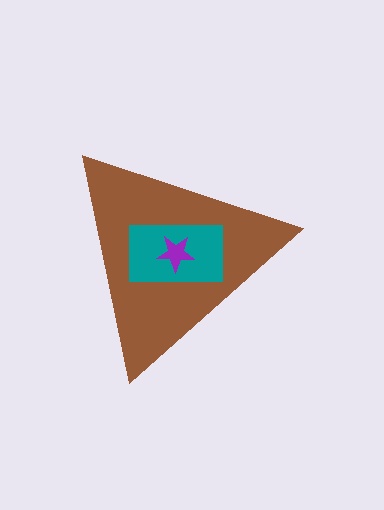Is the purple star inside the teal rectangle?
Yes.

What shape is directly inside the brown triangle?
The teal rectangle.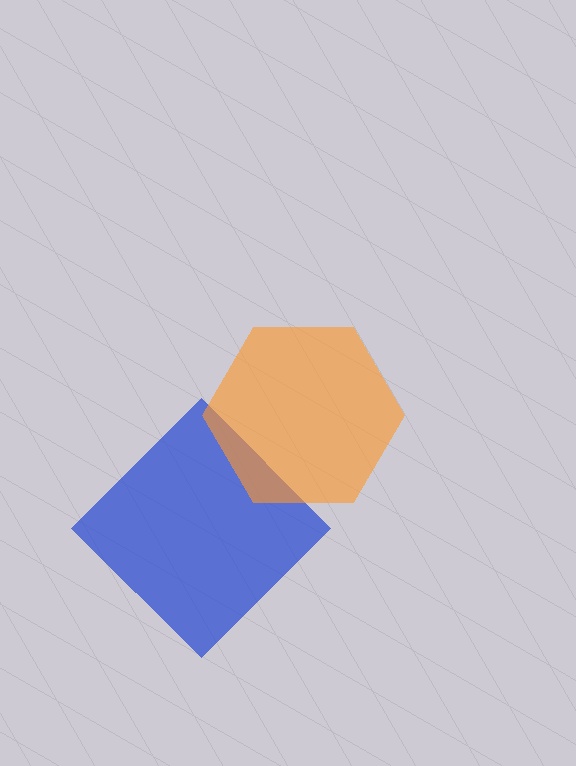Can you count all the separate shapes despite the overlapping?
Yes, there are 2 separate shapes.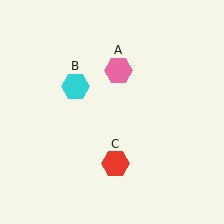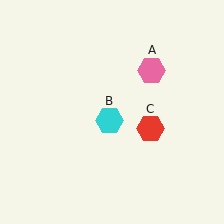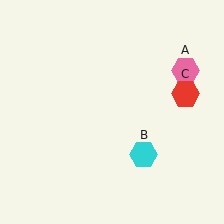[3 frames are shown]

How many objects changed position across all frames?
3 objects changed position: pink hexagon (object A), cyan hexagon (object B), red hexagon (object C).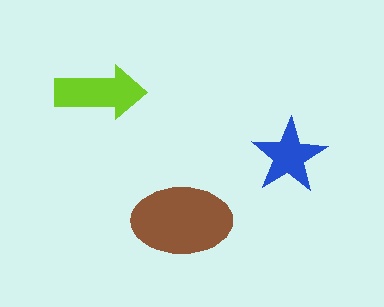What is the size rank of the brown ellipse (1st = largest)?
1st.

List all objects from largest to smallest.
The brown ellipse, the lime arrow, the blue star.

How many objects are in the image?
There are 3 objects in the image.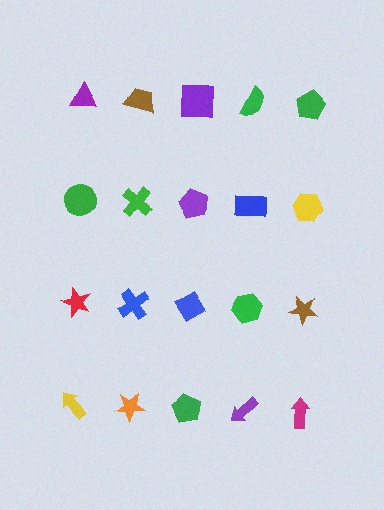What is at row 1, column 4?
A green semicircle.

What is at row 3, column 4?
A green hexagon.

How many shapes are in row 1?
5 shapes.